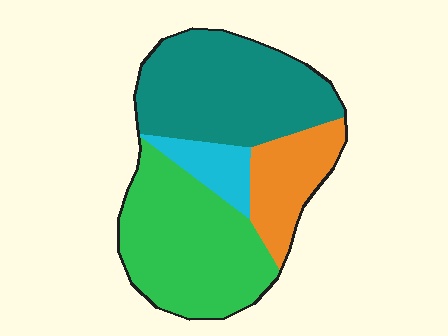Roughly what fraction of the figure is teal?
Teal covers roughly 40% of the figure.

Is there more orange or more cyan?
Orange.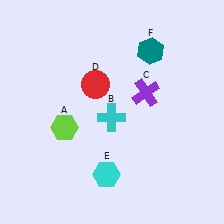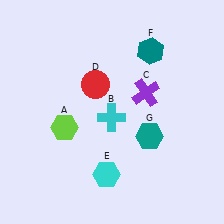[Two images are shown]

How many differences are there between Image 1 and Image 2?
There is 1 difference between the two images.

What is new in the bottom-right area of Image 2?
A teal hexagon (G) was added in the bottom-right area of Image 2.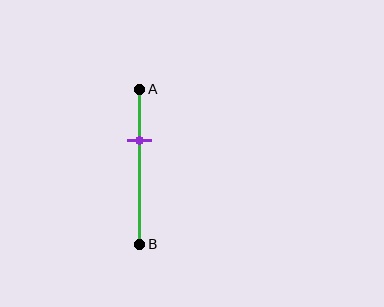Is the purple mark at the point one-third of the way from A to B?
Yes, the mark is approximately at the one-third point.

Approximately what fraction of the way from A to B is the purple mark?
The purple mark is approximately 35% of the way from A to B.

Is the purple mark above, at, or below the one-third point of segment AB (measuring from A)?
The purple mark is approximately at the one-third point of segment AB.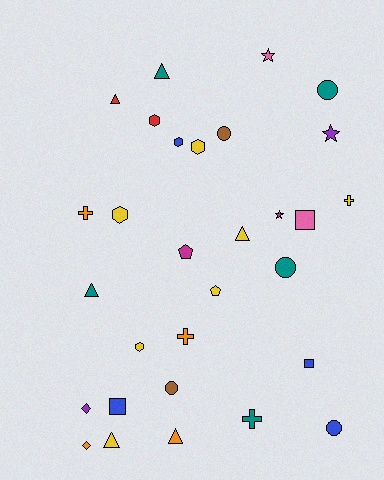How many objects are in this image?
There are 30 objects.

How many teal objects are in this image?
There are 5 teal objects.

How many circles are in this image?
There are 5 circles.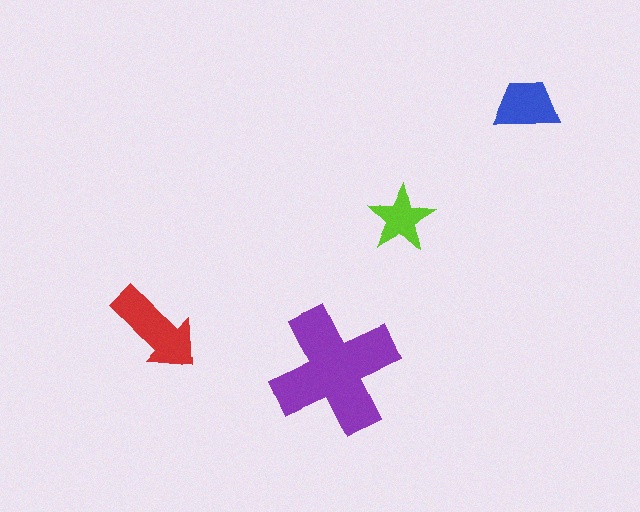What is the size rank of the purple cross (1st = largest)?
1st.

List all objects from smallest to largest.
The lime star, the blue trapezoid, the red arrow, the purple cross.